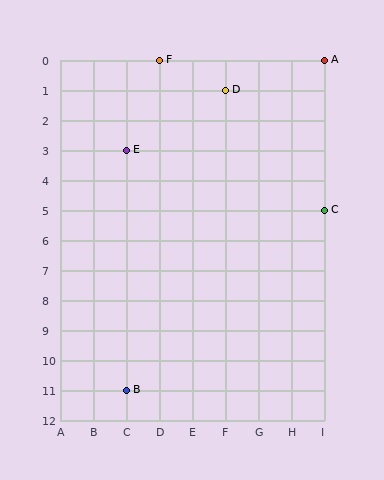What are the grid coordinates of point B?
Point B is at grid coordinates (C, 11).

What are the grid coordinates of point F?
Point F is at grid coordinates (D, 0).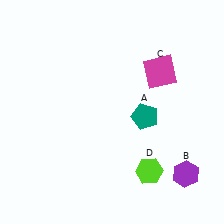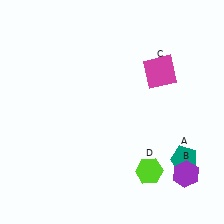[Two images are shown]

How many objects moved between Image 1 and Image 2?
1 object moved between the two images.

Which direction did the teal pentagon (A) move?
The teal pentagon (A) moved down.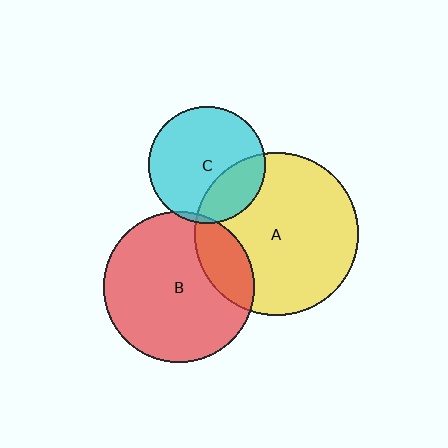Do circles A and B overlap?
Yes.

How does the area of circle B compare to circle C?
Approximately 1.7 times.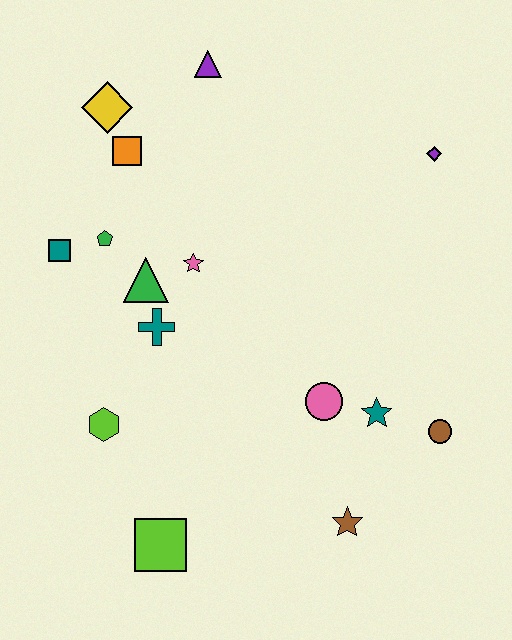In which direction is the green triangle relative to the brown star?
The green triangle is above the brown star.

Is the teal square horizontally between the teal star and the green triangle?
No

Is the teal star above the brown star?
Yes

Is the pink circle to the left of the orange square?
No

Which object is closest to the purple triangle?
The yellow diamond is closest to the purple triangle.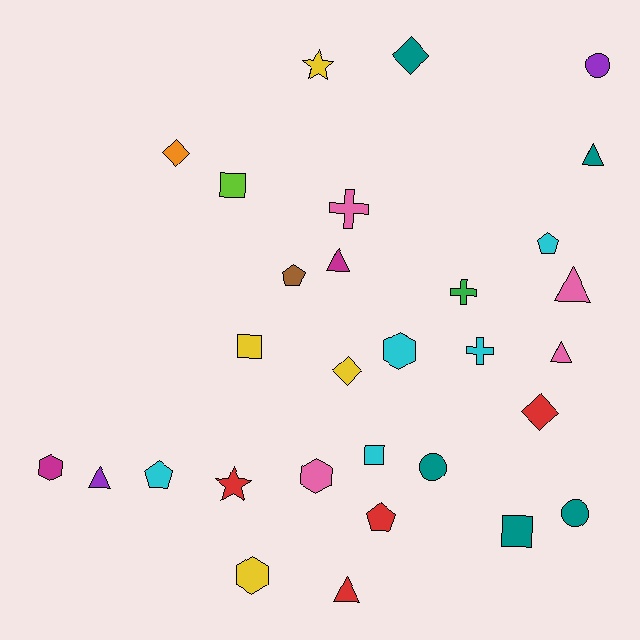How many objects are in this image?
There are 30 objects.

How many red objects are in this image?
There are 4 red objects.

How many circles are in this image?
There are 3 circles.